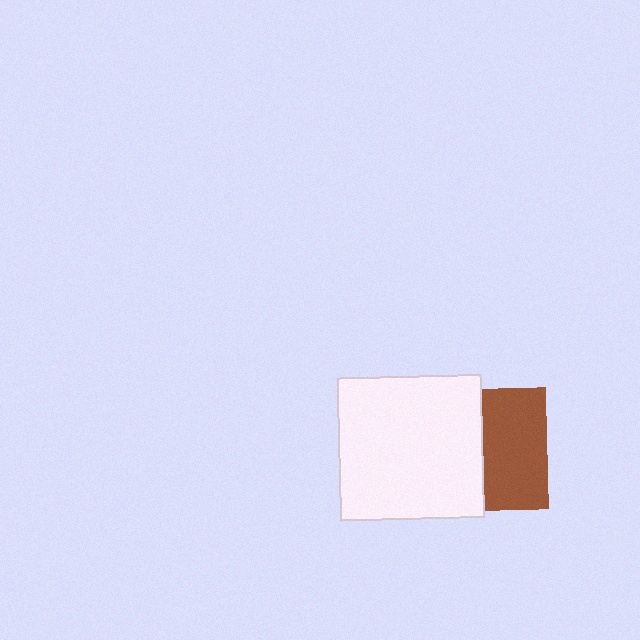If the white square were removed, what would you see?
You would see the complete brown square.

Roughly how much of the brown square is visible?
About half of it is visible (roughly 52%).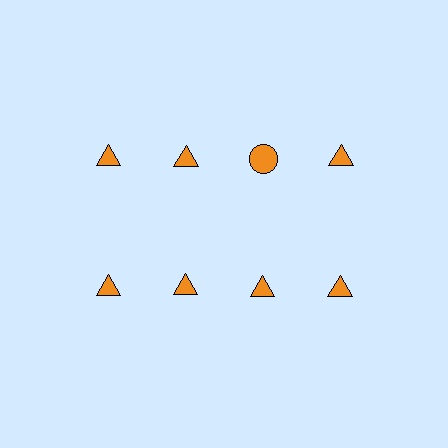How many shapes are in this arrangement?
There are 8 shapes arranged in a grid pattern.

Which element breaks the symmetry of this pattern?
The orange circle in the top row, center column breaks the symmetry. All other shapes are orange triangles.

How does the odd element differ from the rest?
It has a different shape: circle instead of triangle.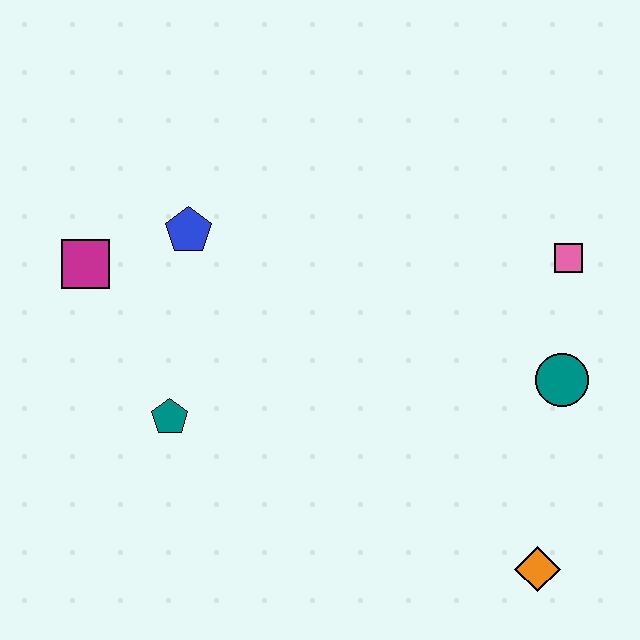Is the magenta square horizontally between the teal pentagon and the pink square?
No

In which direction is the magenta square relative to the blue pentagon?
The magenta square is to the left of the blue pentagon.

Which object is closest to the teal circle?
The pink square is closest to the teal circle.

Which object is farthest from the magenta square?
The orange diamond is farthest from the magenta square.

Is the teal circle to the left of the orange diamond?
No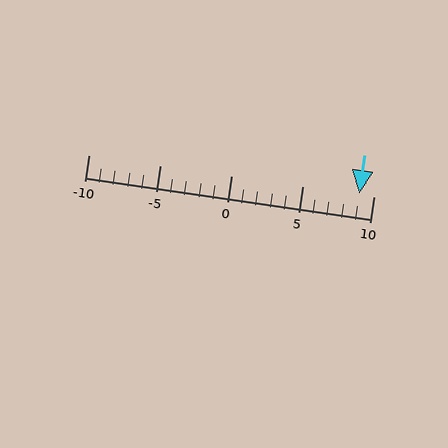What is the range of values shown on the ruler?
The ruler shows values from -10 to 10.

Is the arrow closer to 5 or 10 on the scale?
The arrow is closer to 10.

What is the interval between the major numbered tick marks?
The major tick marks are spaced 5 units apart.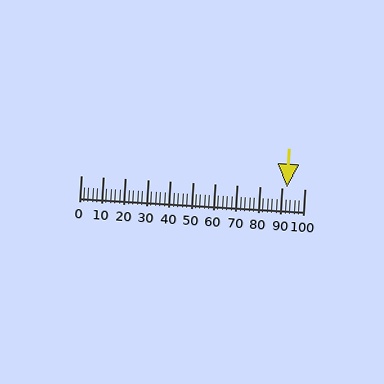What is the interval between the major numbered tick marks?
The major tick marks are spaced 10 units apart.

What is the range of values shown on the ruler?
The ruler shows values from 0 to 100.